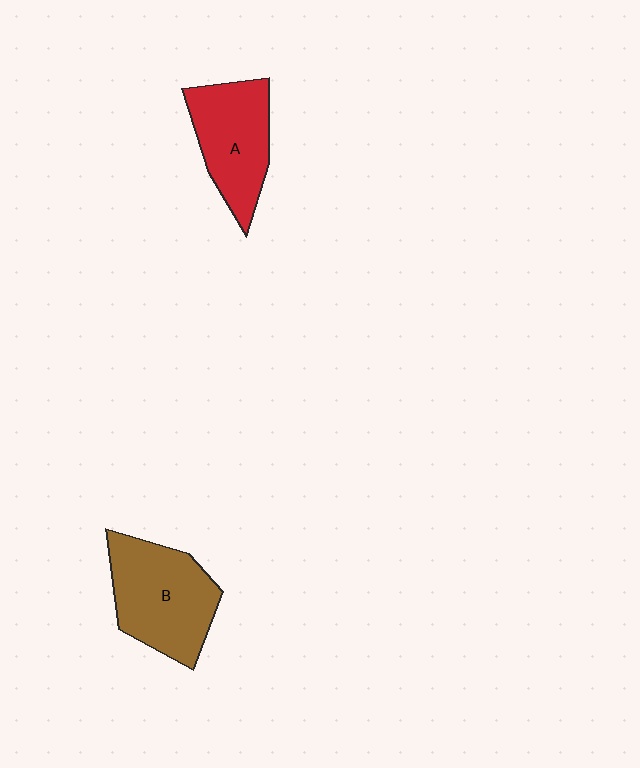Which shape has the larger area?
Shape B (brown).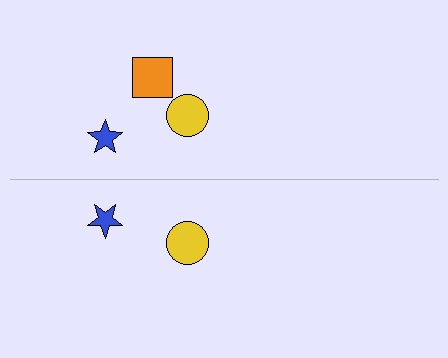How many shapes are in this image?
There are 5 shapes in this image.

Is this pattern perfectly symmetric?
No, the pattern is not perfectly symmetric. A orange square is missing from the bottom side.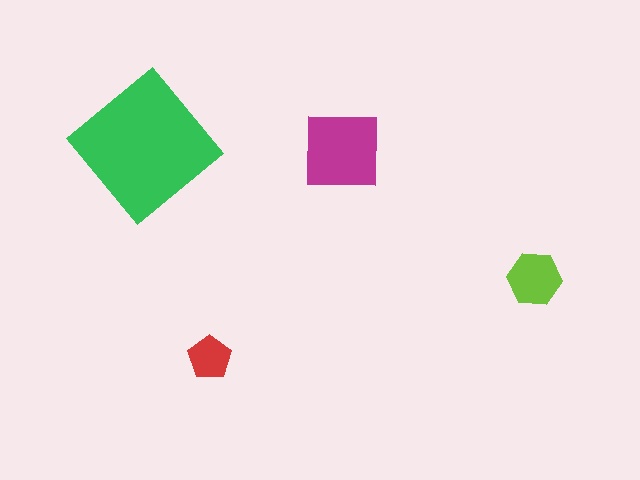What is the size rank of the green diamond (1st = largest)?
1st.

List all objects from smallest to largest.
The red pentagon, the lime hexagon, the magenta square, the green diamond.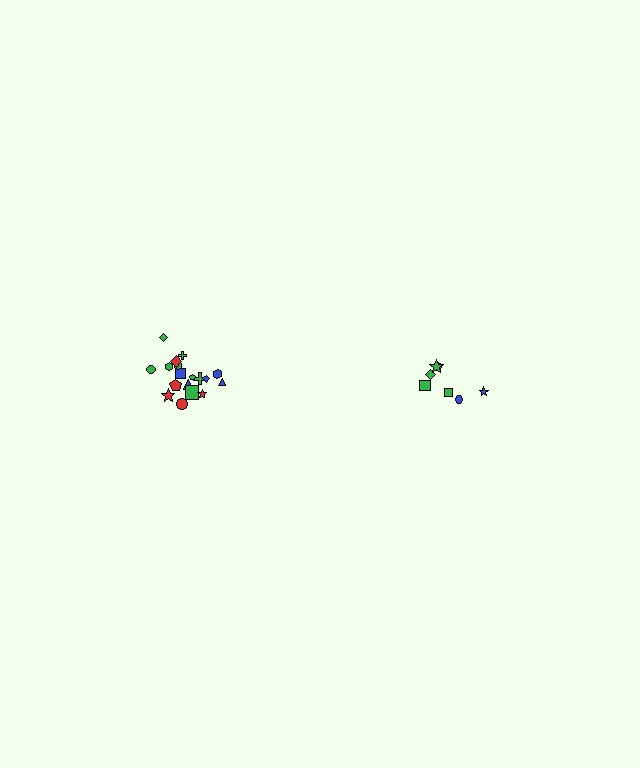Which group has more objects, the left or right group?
The left group.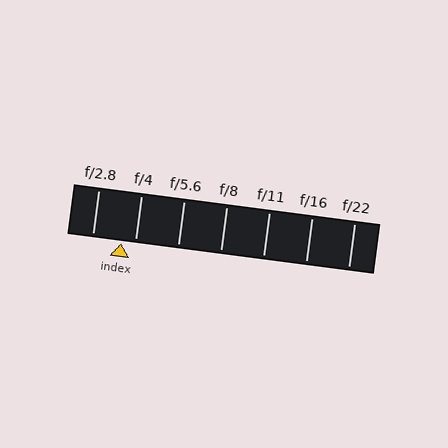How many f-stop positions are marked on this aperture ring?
There are 7 f-stop positions marked.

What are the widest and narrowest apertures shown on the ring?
The widest aperture shown is f/2.8 and the narrowest is f/22.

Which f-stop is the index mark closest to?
The index mark is closest to f/4.